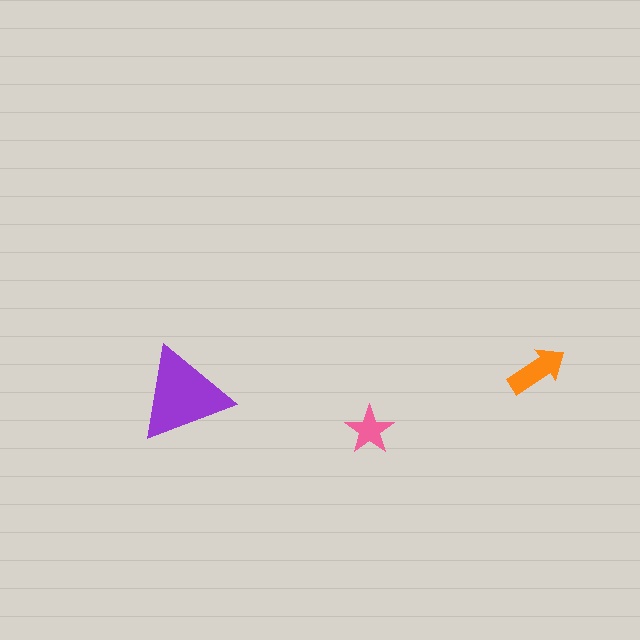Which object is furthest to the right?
The orange arrow is rightmost.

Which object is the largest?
The purple triangle.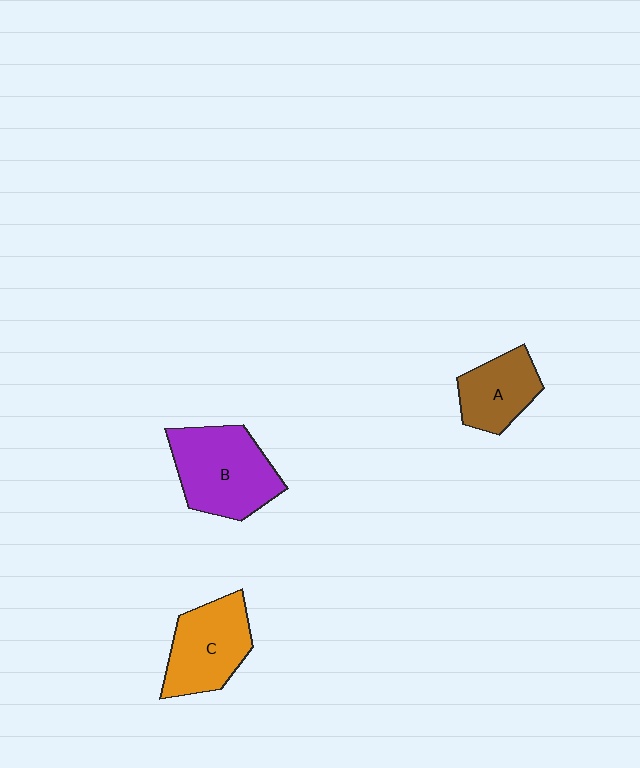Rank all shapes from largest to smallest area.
From largest to smallest: B (purple), C (orange), A (brown).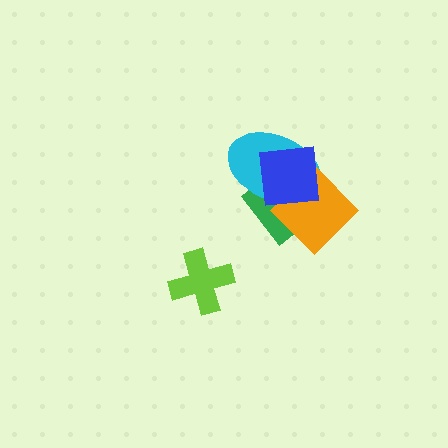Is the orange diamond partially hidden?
Yes, it is partially covered by another shape.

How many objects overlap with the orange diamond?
3 objects overlap with the orange diamond.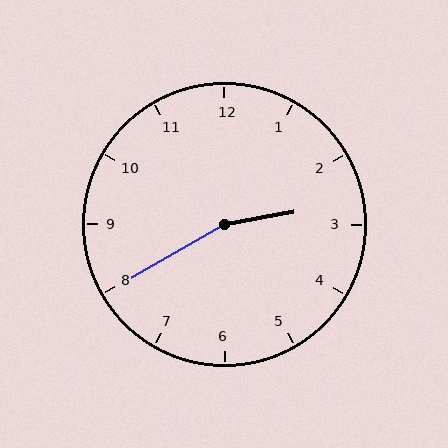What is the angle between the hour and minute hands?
Approximately 160 degrees.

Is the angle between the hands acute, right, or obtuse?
It is obtuse.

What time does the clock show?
2:40.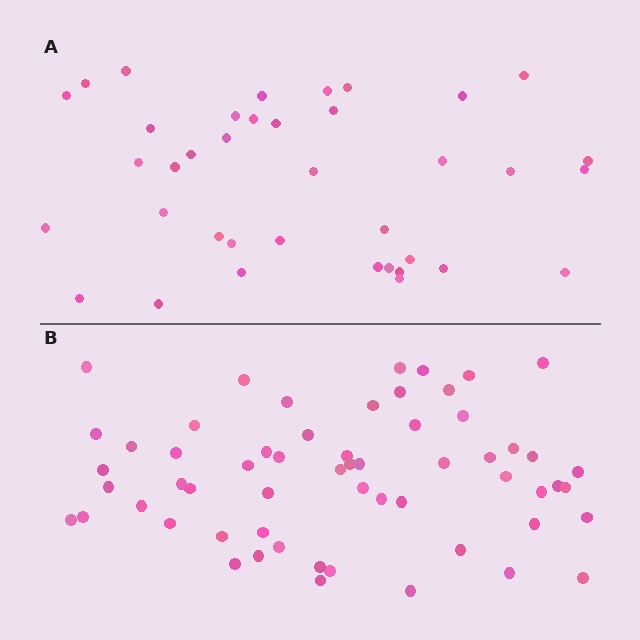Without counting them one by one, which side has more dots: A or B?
Region B (the bottom region) has more dots.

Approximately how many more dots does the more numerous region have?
Region B has approximately 20 more dots than region A.